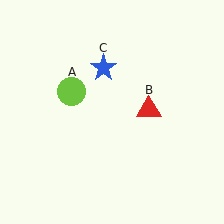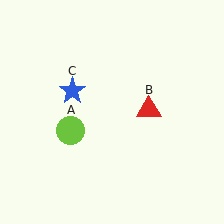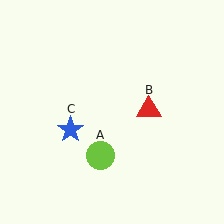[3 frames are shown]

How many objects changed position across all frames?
2 objects changed position: lime circle (object A), blue star (object C).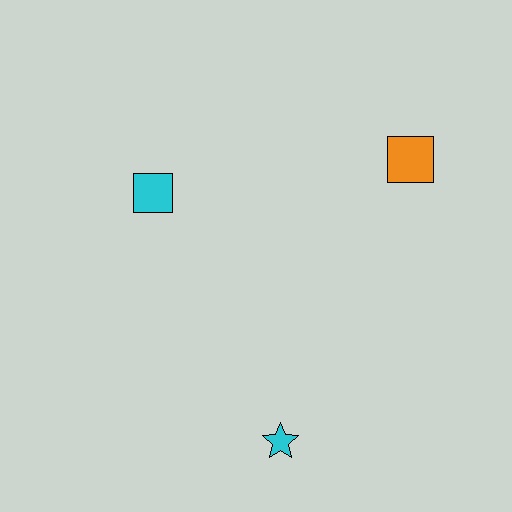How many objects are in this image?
There are 3 objects.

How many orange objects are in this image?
There is 1 orange object.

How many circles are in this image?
There are no circles.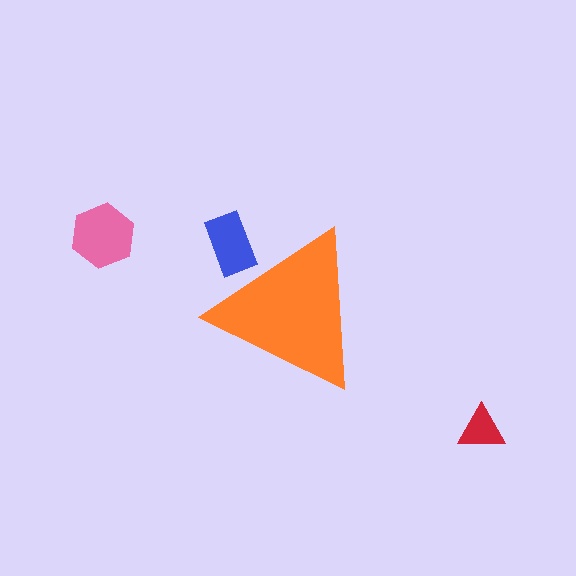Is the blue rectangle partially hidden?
Yes, the blue rectangle is partially hidden behind the orange triangle.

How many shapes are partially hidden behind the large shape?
1 shape is partially hidden.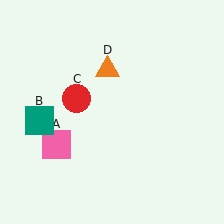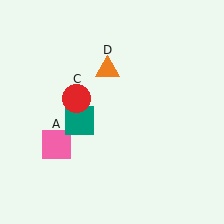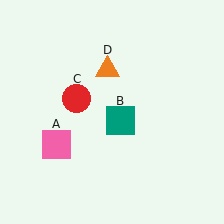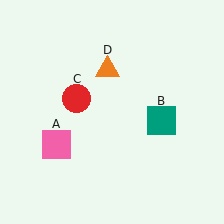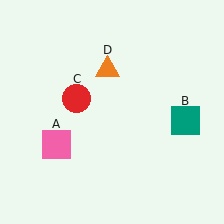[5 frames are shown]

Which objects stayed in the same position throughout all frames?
Pink square (object A) and red circle (object C) and orange triangle (object D) remained stationary.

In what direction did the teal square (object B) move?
The teal square (object B) moved right.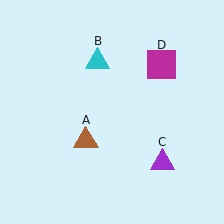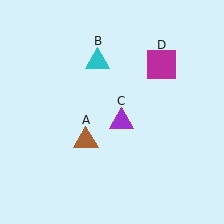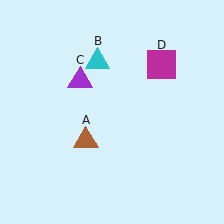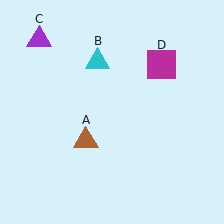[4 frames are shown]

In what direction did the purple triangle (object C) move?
The purple triangle (object C) moved up and to the left.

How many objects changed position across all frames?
1 object changed position: purple triangle (object C).